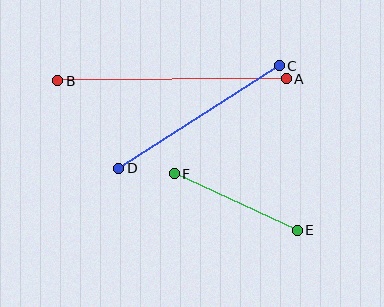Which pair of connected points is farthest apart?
Points A and B are farthest apart.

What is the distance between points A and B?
The distance is approximately 228 pixels.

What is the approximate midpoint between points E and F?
The midpoint is at approximately (236, 202) pixels.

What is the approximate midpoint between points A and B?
The midpoint is at approximately (172, 80) pixels.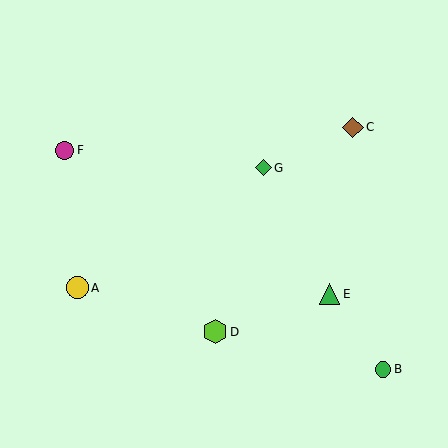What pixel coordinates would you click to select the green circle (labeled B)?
Click at (383, 369) to select the green circle B.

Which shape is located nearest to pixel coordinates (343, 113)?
The brown diamond (labeled C) at (353, 127) is nearest to that location.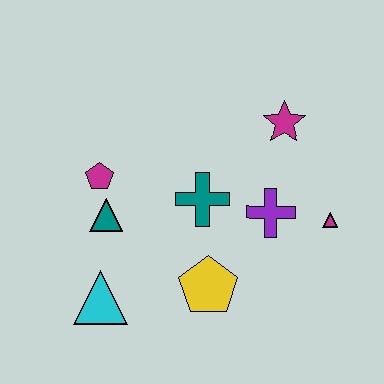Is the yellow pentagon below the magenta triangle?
Yes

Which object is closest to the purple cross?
The magenta triangle is closest to the purple cross.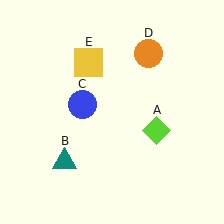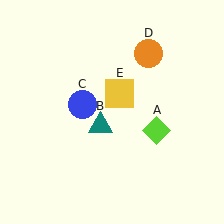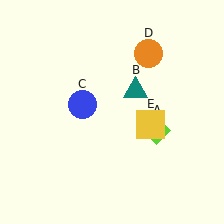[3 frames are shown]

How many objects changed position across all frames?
2 objects changed position: teal triangle (object B), yellow square (object E).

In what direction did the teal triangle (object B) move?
The teal triangle (object B) moved up and to the right.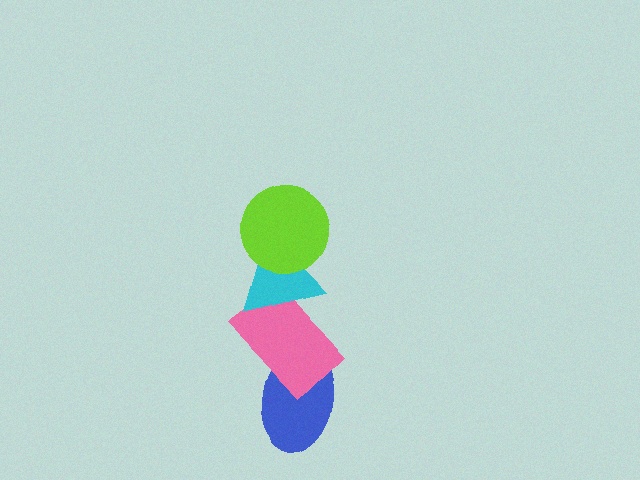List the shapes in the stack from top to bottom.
From top to bottom: the lime circle, the cyan triangle, the pink rectangle, the blue ellipse.